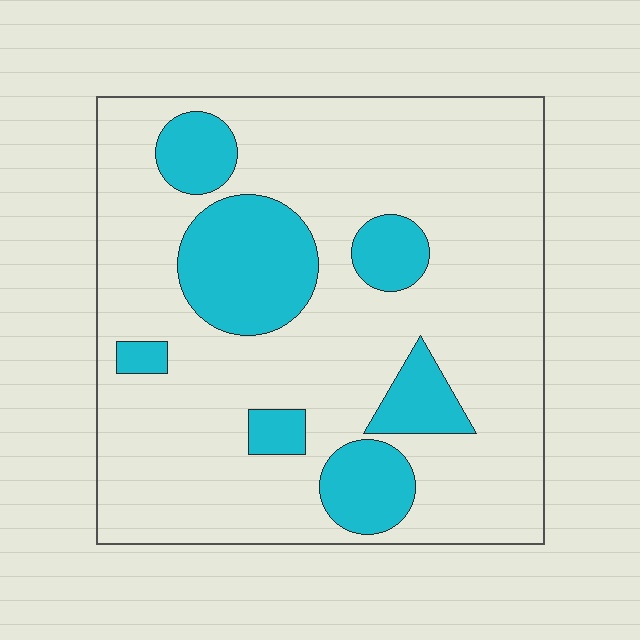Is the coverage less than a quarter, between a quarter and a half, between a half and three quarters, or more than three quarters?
Less than a quarter.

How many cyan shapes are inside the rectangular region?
7.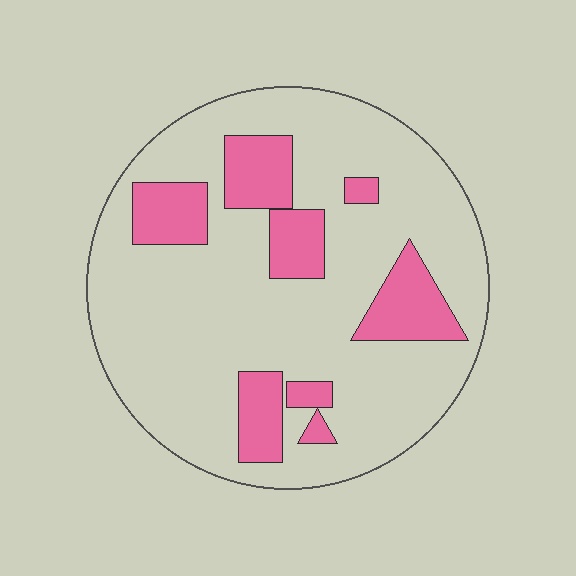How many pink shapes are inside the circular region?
8.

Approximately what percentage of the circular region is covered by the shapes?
Approximately 20%.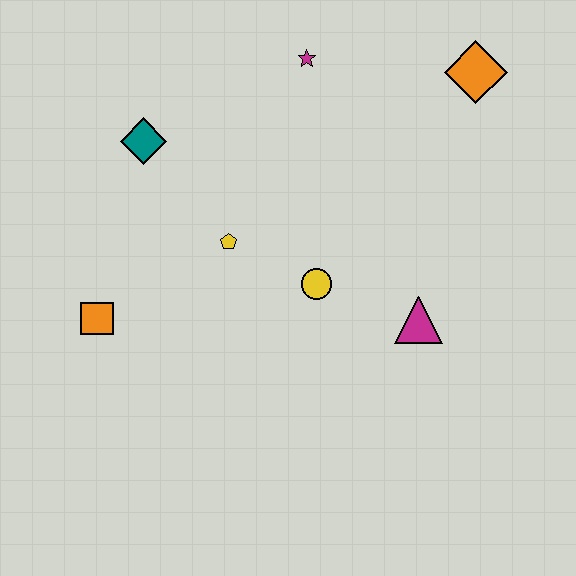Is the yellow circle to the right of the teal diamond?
Yes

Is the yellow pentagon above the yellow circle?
Yes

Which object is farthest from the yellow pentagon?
The orange diamond is farthest from the yellow pentagon.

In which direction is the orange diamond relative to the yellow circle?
The orange diamond is above the yellow circle.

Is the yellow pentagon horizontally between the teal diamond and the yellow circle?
Yes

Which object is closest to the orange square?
The yellow pentagon is closest to the orange square.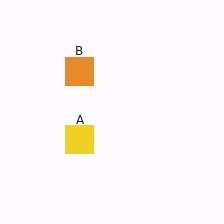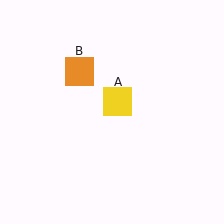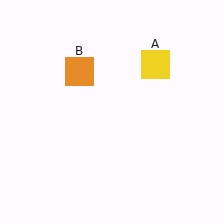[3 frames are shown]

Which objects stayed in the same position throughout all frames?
Orange square (object B) remained stationary.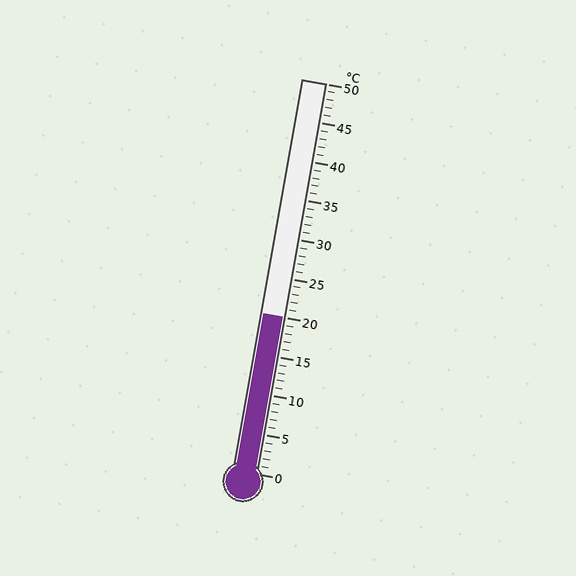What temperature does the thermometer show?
The thermometer shows approximately 20°C.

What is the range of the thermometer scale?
The thermometer scale ranges from 0°C to 50°C.